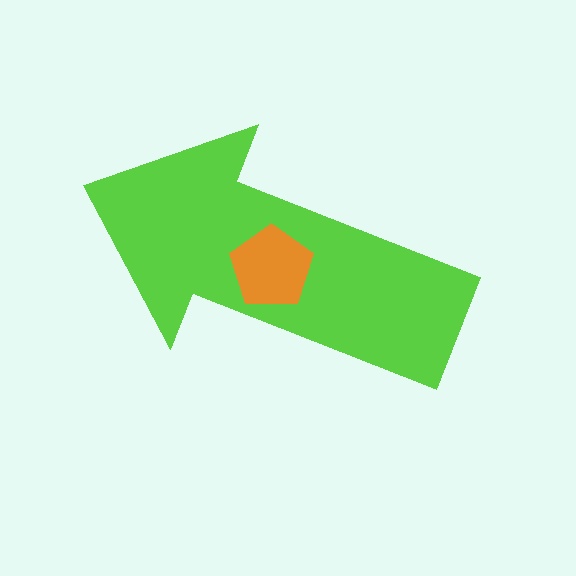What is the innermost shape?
The orange pentagon.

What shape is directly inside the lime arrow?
The orange pentagon.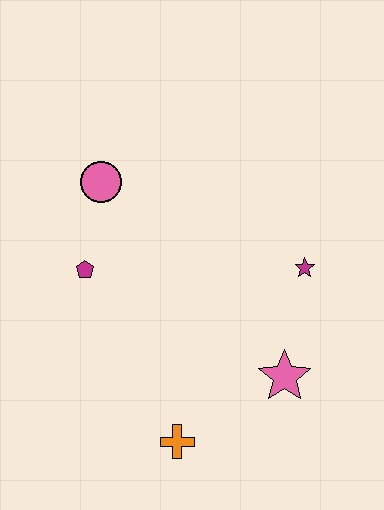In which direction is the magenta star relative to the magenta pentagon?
The magenta star is to the right of the magenta pentagon.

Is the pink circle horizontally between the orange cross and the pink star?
No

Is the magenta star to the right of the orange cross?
Yes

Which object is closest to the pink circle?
The magenta pentagon is closest to the pink circle.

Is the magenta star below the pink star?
No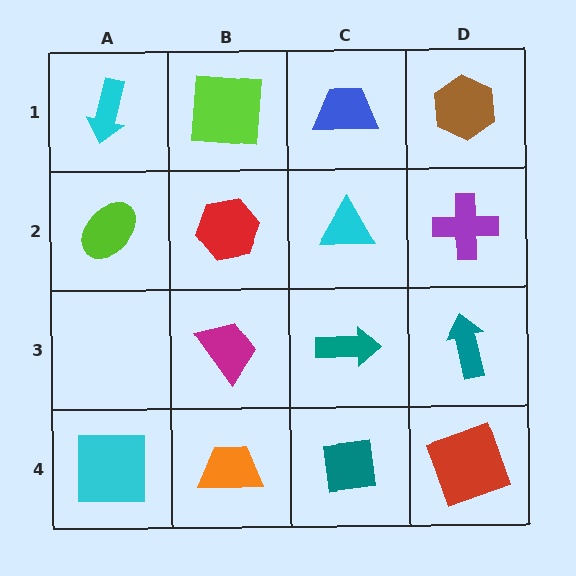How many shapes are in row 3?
3 shapes.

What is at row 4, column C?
A teal square.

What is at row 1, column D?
A brown hexagon.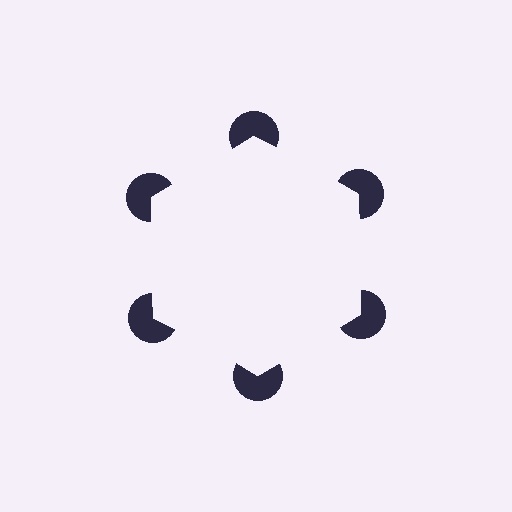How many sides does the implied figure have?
6 sides.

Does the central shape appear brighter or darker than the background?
It typically appears slightly brighter than the background, even though no actual brightness change is drawn.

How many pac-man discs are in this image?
There are 6 — one at each vertex of the illusory hexagon.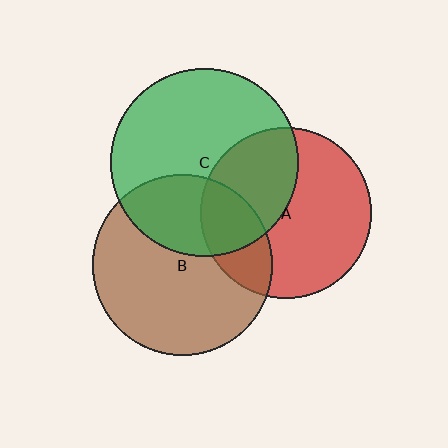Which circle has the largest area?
Circle C (green).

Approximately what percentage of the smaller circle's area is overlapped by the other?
Approximately 40%.